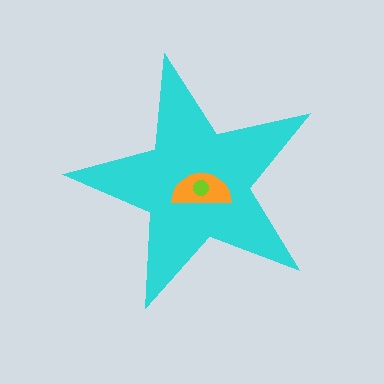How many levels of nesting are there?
3.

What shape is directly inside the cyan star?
The orange semicircle.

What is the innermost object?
The lime circle.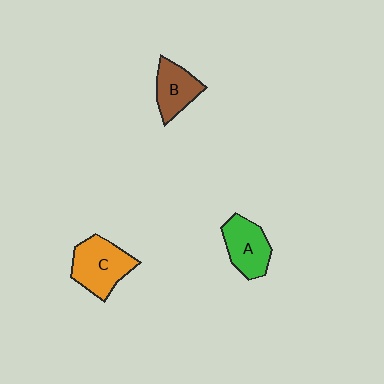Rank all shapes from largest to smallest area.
From largest to smallest: C (orange), A (green), B (brown).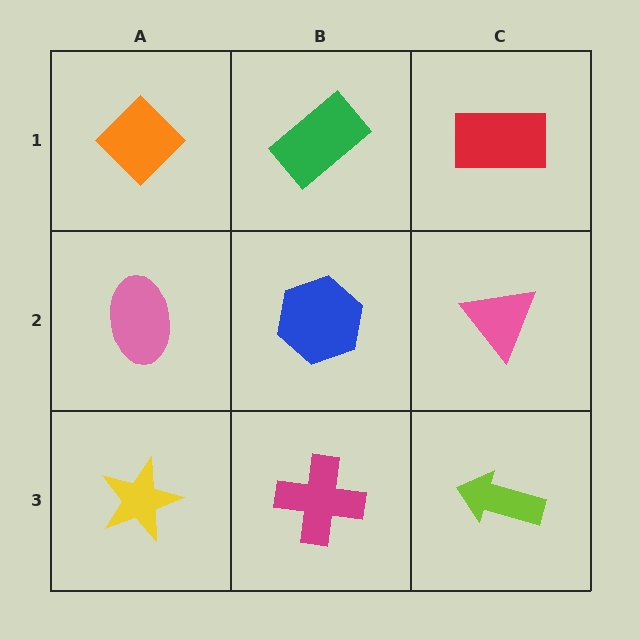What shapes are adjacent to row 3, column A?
A pink ellipse (row 2, column A), a magenta cross (row 3, column B).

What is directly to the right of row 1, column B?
A red rectangle.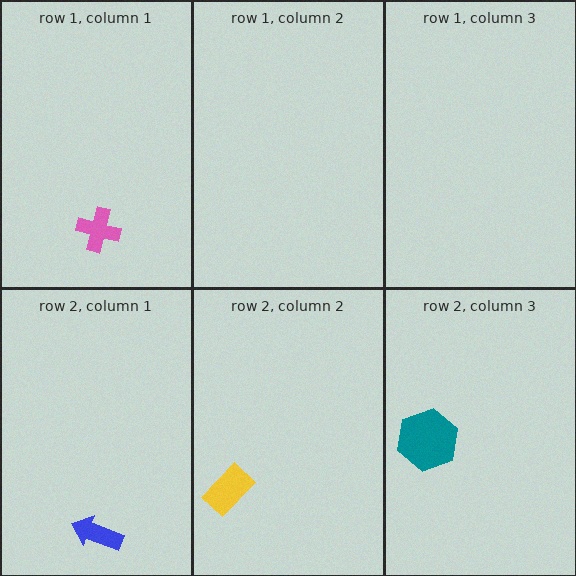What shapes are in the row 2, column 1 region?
The blue arrow.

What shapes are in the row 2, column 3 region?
The teal hexagon.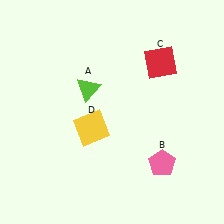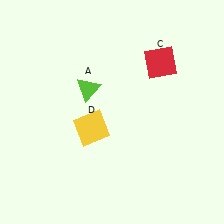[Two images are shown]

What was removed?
The pink pentagon (B) was removed in Image 2.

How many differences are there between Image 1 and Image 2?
There is 1 difference between the two images.